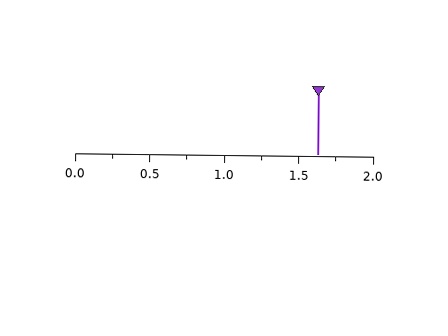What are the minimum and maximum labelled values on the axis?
The axis runs from 0.0 to 2.0.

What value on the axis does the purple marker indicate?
The marker indicates approximately 1.62.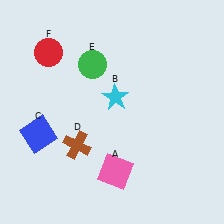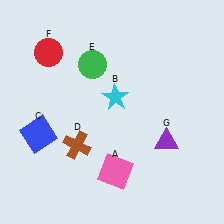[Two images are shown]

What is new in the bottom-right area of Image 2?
A purple triangle (G) was added in the bottom-right area of Image 2.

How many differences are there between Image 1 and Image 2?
There is 1 difference between the two images.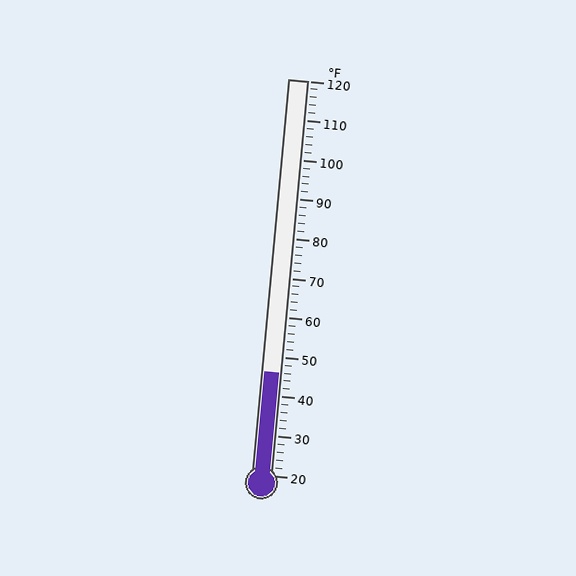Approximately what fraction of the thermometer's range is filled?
The thermometer is filled to approximately 25% of its range.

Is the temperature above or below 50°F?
The temperature is below 50°F.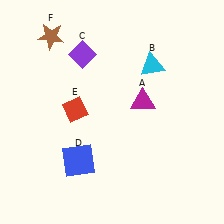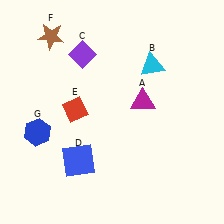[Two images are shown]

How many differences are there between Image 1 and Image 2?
There is 1 difference between the two images.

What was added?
A blue hexagon (G) was added in Image 2.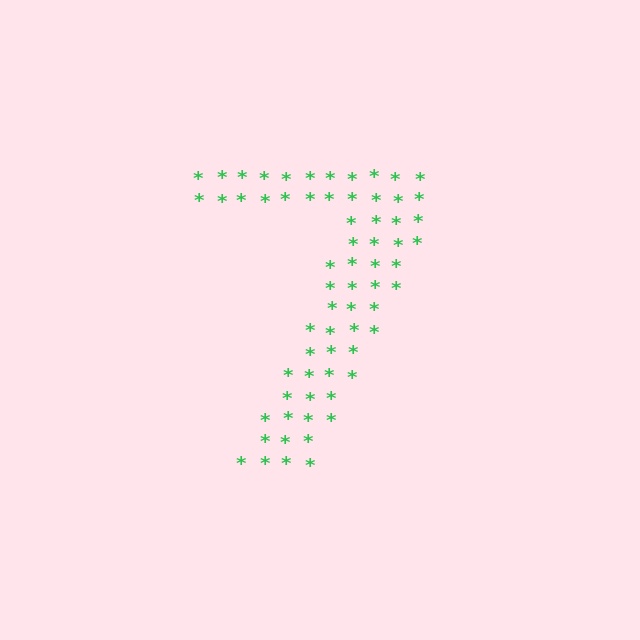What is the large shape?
The large shape is the digit 7.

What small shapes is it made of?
It is made of small asterisks.